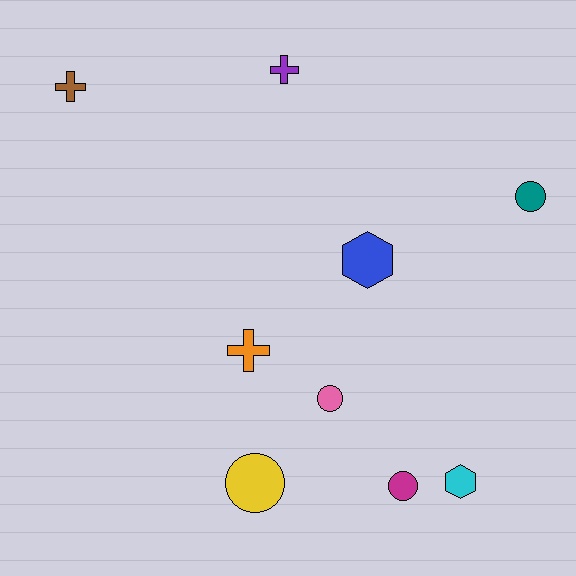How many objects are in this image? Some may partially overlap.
There are 9 objects.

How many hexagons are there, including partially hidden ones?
There are 2 hexagons.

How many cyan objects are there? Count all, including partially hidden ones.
There is 1 cyan object.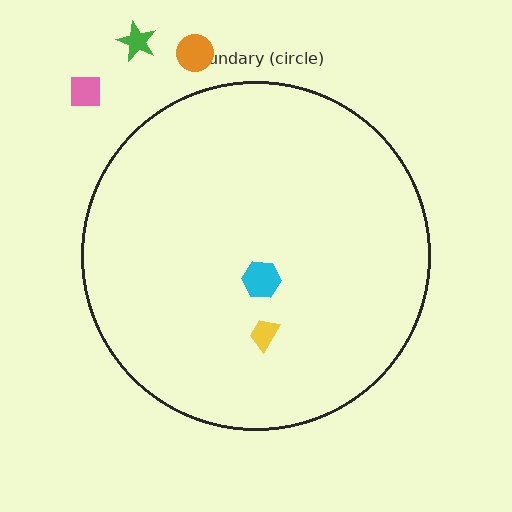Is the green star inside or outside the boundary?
Outside.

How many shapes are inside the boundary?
2 inside, 3 outside.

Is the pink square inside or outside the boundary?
Outside.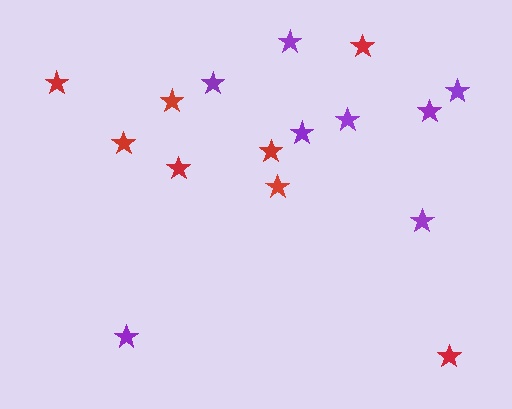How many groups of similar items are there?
There are 2 groups: one group of purple stars (8) and one group of red stars (8).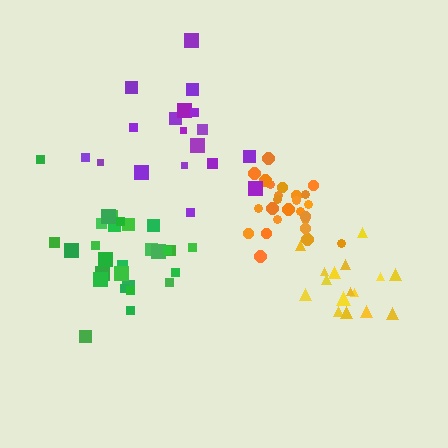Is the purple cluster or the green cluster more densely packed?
Green.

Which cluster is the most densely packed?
Orange.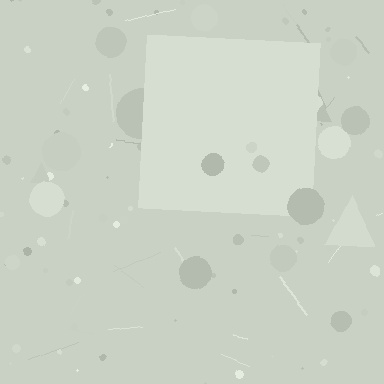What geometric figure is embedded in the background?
A square is embedded in the background.